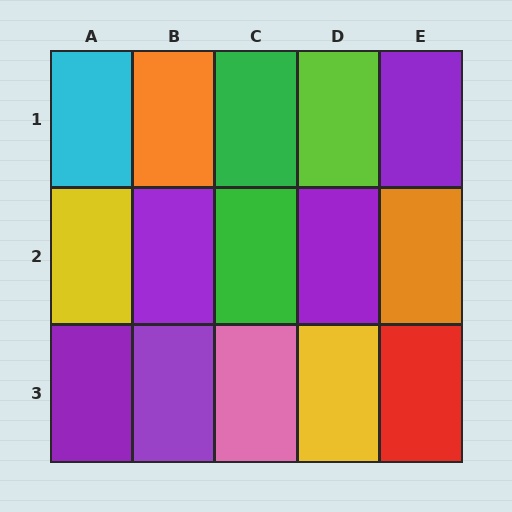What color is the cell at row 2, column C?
Green.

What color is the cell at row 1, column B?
Orange.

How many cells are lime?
1 cell is lime.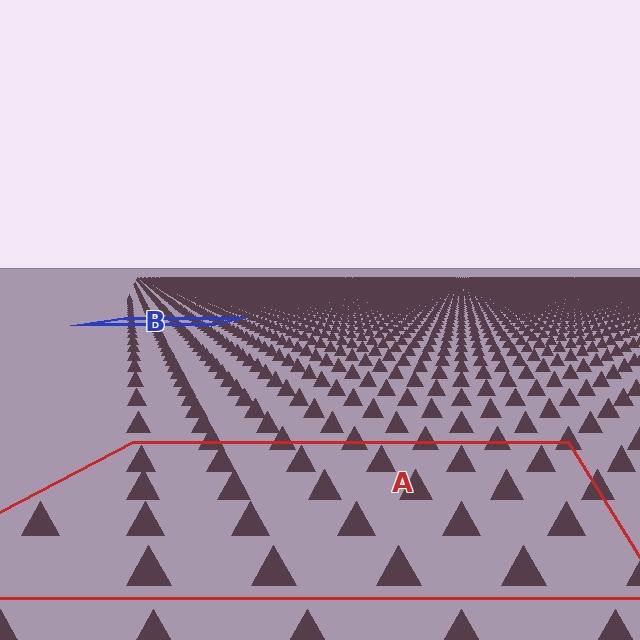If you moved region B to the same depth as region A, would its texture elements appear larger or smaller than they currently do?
They would appear larger. At a closer depth, the same texture elements are projected at a bigger on-screen size.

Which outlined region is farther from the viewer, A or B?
Region B is farther from the viewer — the texture elements inside it appear smaller and more densely packed.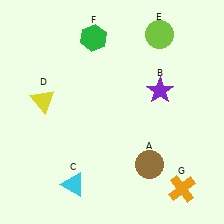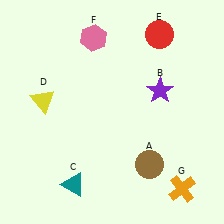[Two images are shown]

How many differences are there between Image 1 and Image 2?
There are 3 differences between the two images.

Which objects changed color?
C changed from cyan to teal. E changed from lime to red. F changed from green to pink.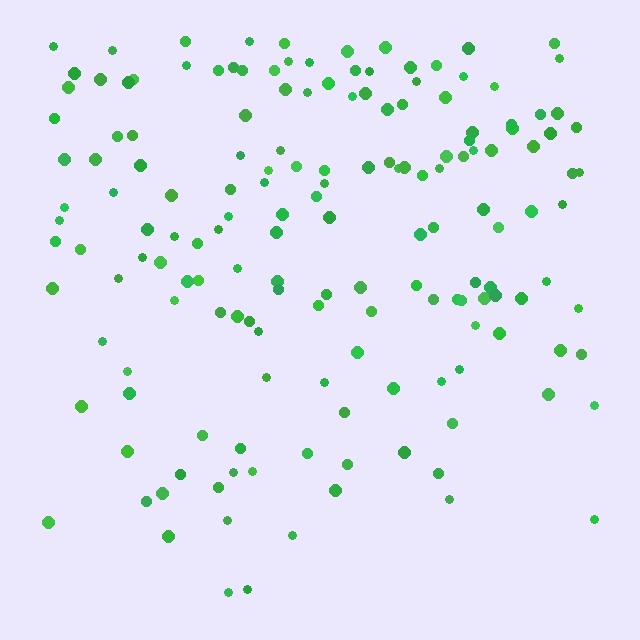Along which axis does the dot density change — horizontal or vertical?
Vertical.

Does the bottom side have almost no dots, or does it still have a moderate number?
Still a moderate number, just noticeably fewer than the top.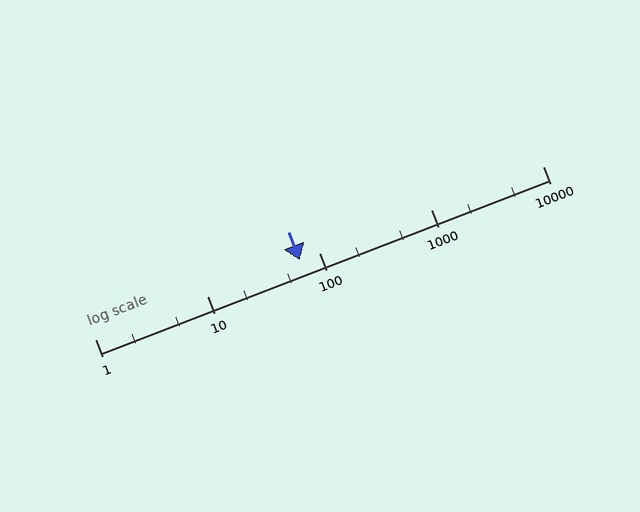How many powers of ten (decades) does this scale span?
The scale spans 4 decades, from 1 to 10000.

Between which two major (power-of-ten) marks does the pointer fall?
The pointer is between 10 and 100.